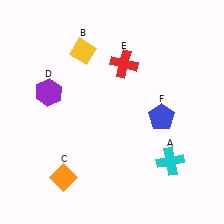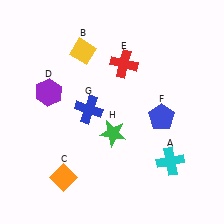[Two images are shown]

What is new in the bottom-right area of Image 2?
A green star (H) was added in the bottom-right area of Image 2.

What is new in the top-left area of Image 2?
A blue cross (G) was added in the top-left area of Image 2.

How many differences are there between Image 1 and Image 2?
There are 2 differences between the two images.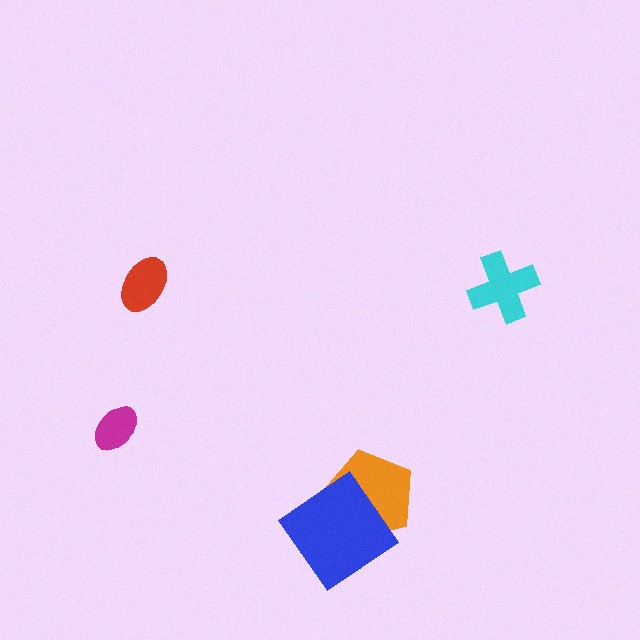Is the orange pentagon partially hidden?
Yes, it is partially covered by another shape.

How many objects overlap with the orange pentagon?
1 object overlaps with the orange pentagon.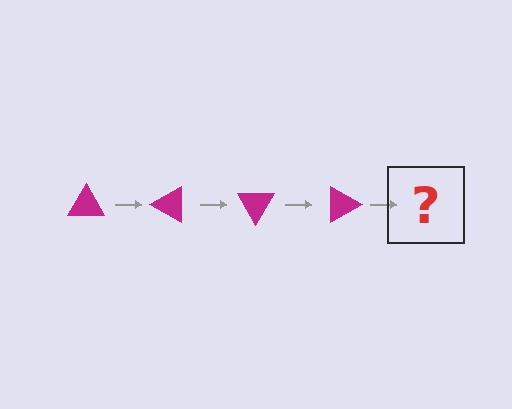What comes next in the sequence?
The next element should be a magenta triangle rotated 120 degrees.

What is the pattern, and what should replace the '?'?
The pattern is that the triangle rotates 30 degrees each step. The '?' should be a magenta triangle rotated 120 degrees.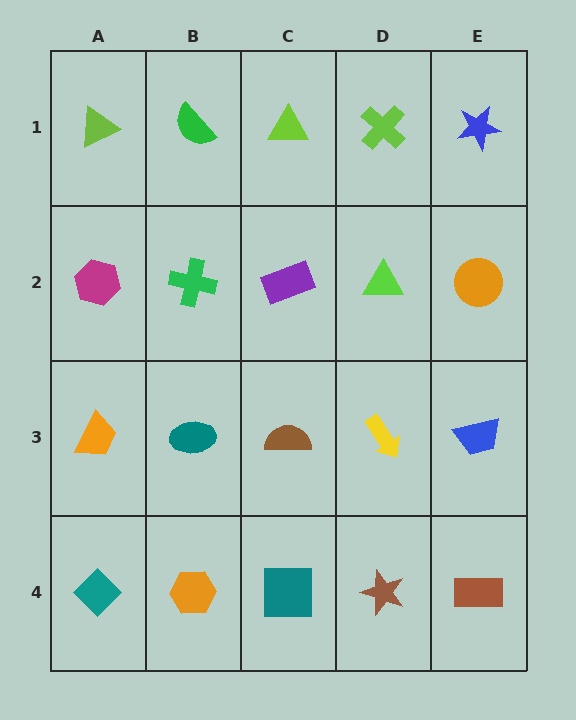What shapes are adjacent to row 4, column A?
An orange trapezoid (row 3, column A), an orange hexagon (row 4, column B).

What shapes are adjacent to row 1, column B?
A green cross (row 2, column B), a lime triangle (row 1, column A), a lime triangle (row 1, column C).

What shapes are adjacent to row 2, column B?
A green semicircle (row 1, column B), a teal ellipse (row 3, column B), a magenta hexagon (row 2, column A), a purple rectangle (row 2, column C).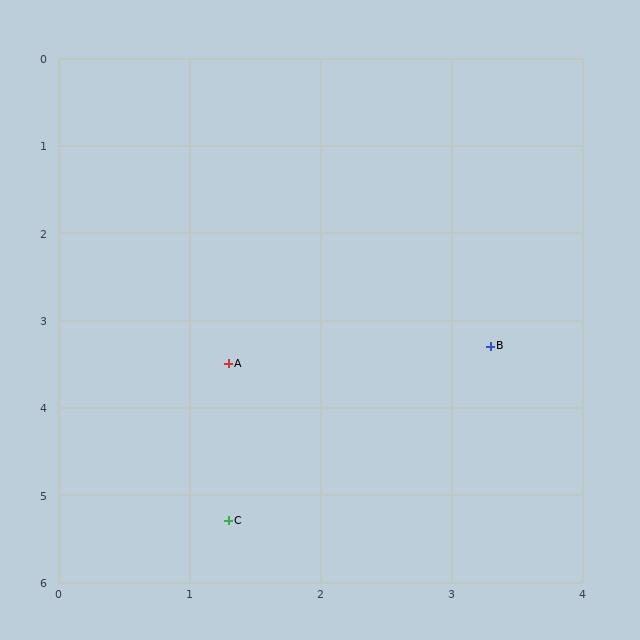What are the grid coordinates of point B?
Point B is at approximately (3.3, 3.3).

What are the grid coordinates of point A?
Point A is at approximately (1.3, 3.5).